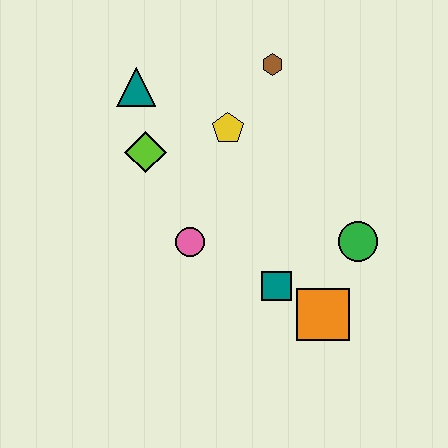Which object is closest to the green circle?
The orange square is closest to the green circle.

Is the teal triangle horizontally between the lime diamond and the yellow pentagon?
No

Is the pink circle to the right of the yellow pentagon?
No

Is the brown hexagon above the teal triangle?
Yes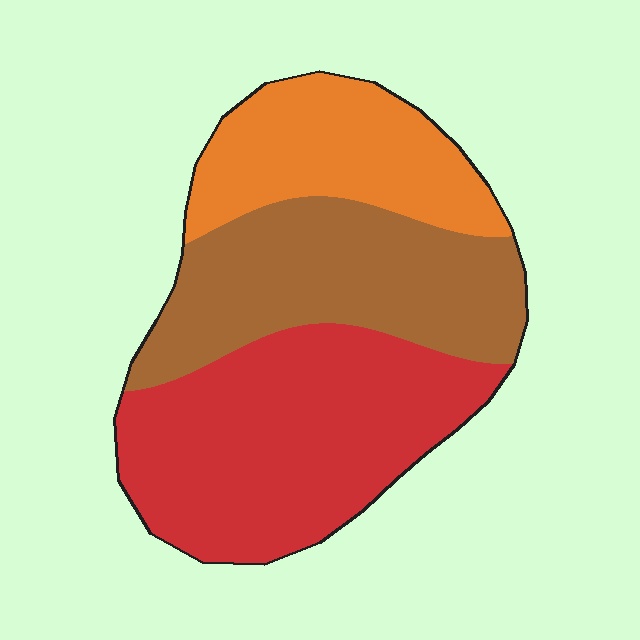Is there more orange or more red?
Red.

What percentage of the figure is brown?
Brown takes up between a quarter and a half of the figure.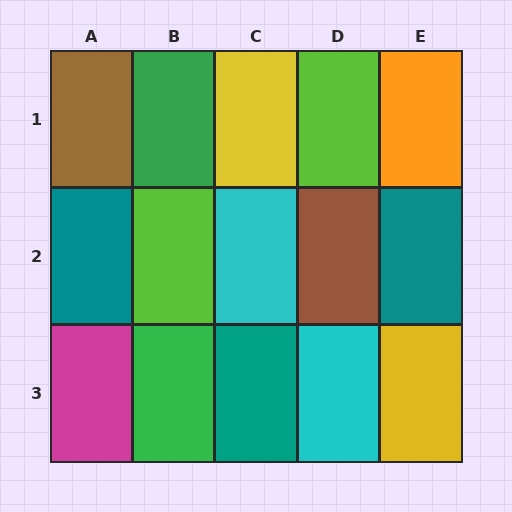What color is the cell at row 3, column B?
Green.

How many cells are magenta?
1 cell is magenta.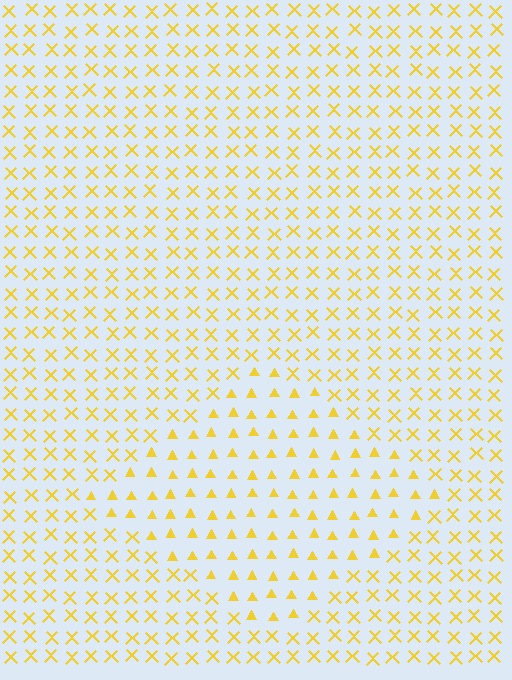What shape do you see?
I see a diamond.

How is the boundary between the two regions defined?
The boundary is defined by a change in element shape: triangles inside vs. X marks outside. All elements share the same color and spacing.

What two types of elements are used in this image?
The image uses triangles inside the diamond region and X marks outside it.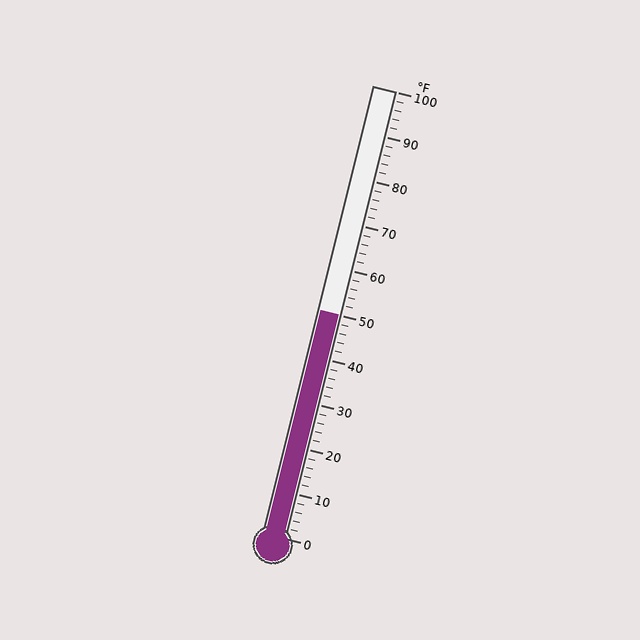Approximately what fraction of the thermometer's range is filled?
The thermometer is filled to approximately 50% of its range.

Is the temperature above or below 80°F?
The temperature is below 80°F.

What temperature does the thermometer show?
The thermometer shows approximately 50°F.